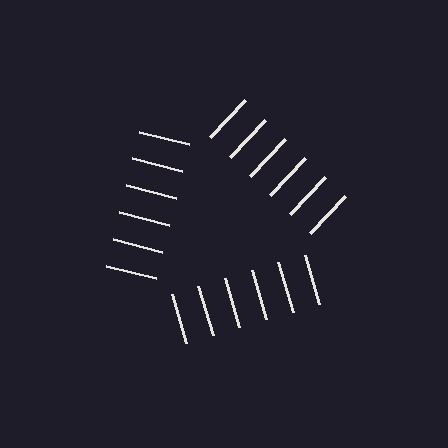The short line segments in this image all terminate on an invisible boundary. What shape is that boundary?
An illusory triangle — the line segments terminate on its edges but no continuous stroke is drawn.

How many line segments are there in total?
18 — 6 along each of the 3 edges.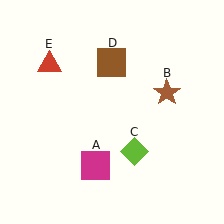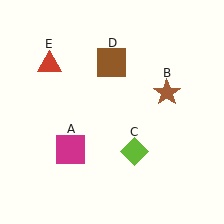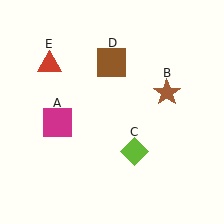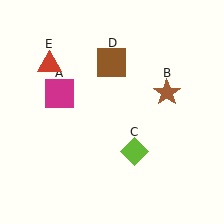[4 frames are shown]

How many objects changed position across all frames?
1 object changed position: magenta square (object A).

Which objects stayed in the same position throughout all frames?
Brown star (object B) and lime diamond (object C) and brown square (object D) and red triangle (object E) remained stationary.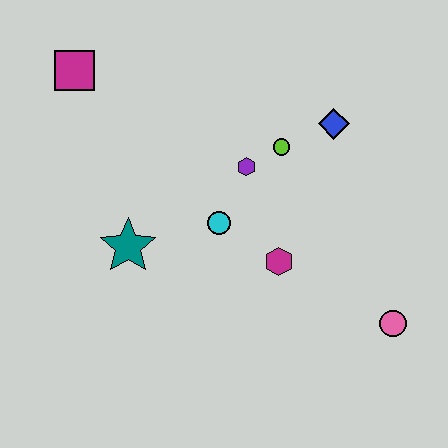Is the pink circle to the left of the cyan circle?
No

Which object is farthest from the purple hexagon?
The pink circle is farthest from the purple hexagon.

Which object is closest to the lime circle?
The purple hexagon is closest to the lime circle.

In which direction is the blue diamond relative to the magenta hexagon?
The blue diamond is above the magenta hexagon.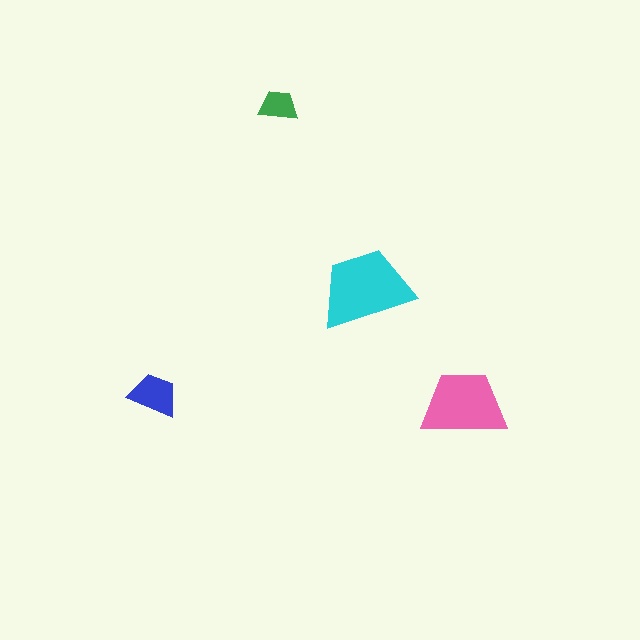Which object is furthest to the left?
The blue trapezoid is leftmost.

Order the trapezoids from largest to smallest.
the cyan one, the pink one, the blue one, the green one.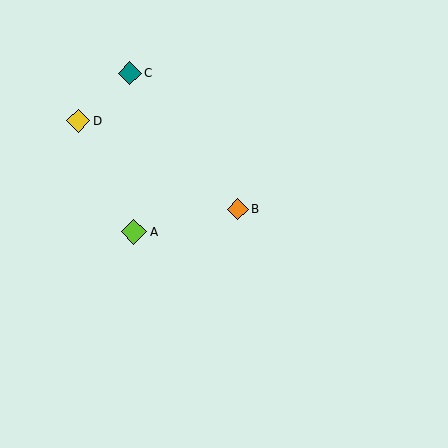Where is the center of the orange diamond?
The center of the orange diamond is at (238, 209).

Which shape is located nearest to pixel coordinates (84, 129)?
The yellow diamond (labeled D) at (78, 121) is nearest to that location.